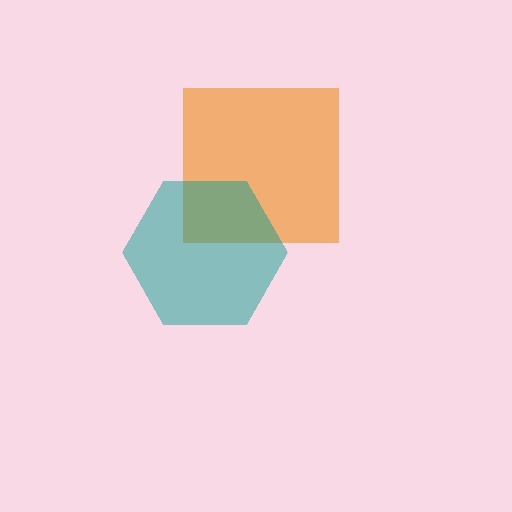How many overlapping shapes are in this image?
There are 2 overlapping shapes in the image.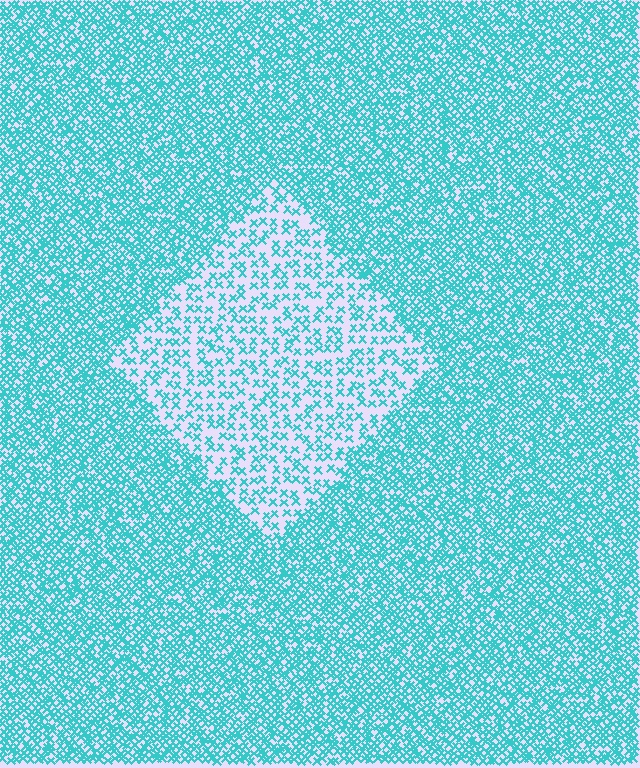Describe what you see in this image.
The image contains small cyan elements arranged at two different densities. A diamond-shaped region is visible where the elements are less densely packed than the surrounding area.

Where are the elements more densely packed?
The elements are more densely packed outside the diamond boundary.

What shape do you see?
I see a diamond.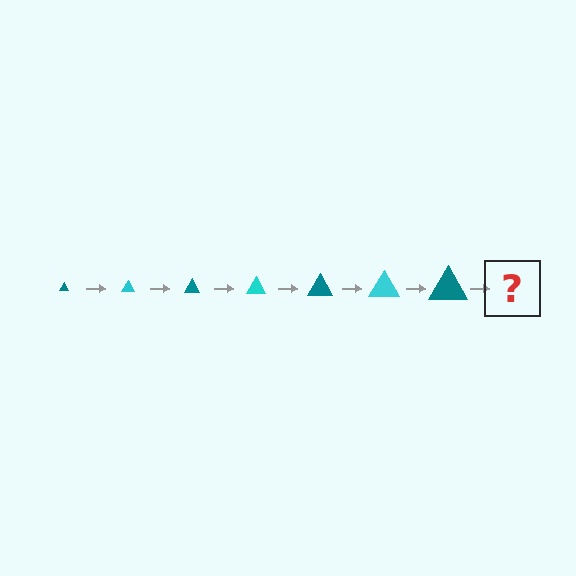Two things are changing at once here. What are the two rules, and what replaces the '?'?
The two rules are that the triangle grows larger each step and the color cycles through teal and cyan. The '?' should be a cyan triangle, larger than the previous one.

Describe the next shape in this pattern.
It should be a cyan triangle, larger than the previous one.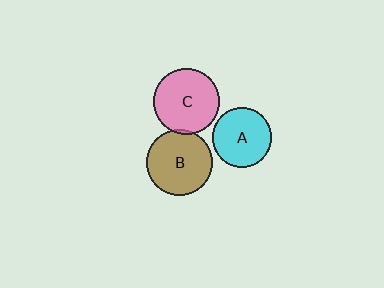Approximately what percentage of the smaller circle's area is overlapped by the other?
Approximately 5%.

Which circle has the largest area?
Circle B (brown).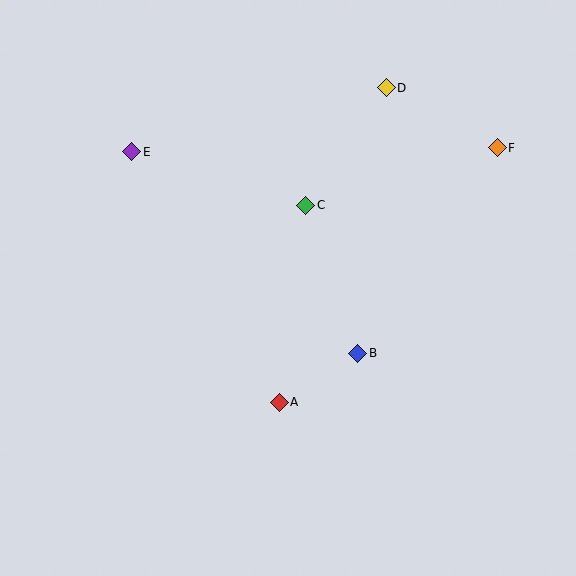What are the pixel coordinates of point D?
Point D is at (386, 88).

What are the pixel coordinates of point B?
Point B is at (358, 353).